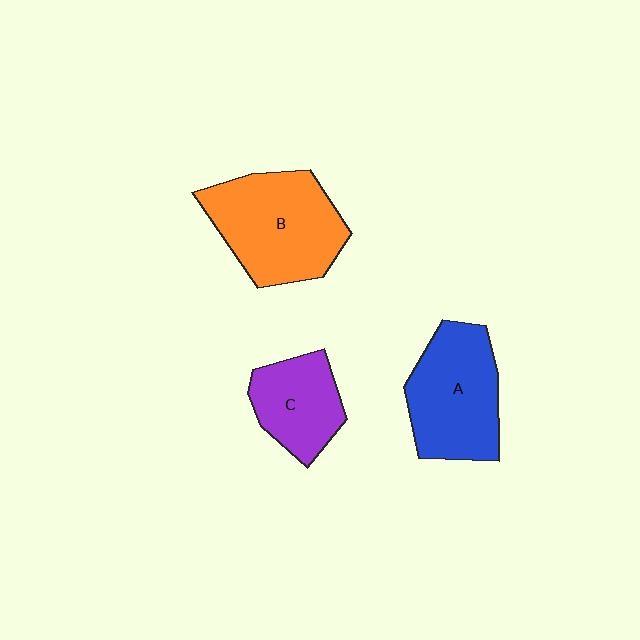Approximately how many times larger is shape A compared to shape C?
Approximately 1.5 times.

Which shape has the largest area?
Shape B (orange).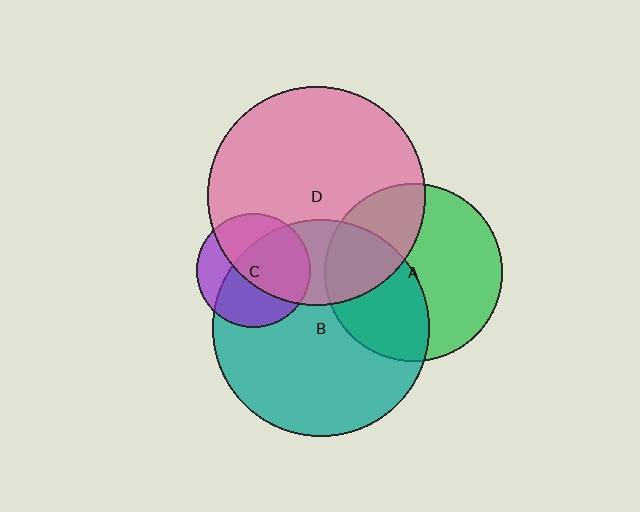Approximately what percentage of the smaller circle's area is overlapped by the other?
Approximately 65%.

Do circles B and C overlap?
Yes.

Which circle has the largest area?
Circle D (pink).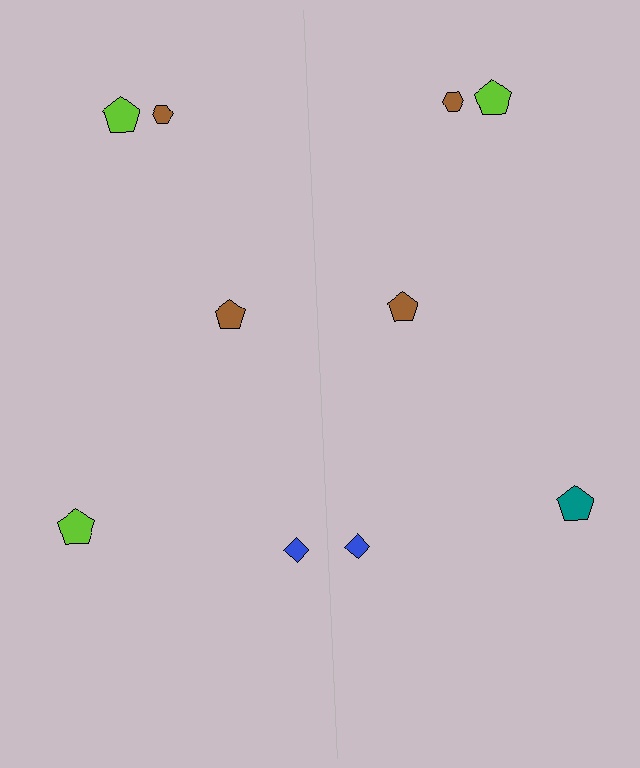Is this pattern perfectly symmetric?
No, the pattern is not perfectly symmetric. The teal pentagon on the right side breaks the symmetry — its mirror counterpart is lime.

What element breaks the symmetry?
The teal pentagon on the right side breaks the symmetry — its mirror counterpart is lime.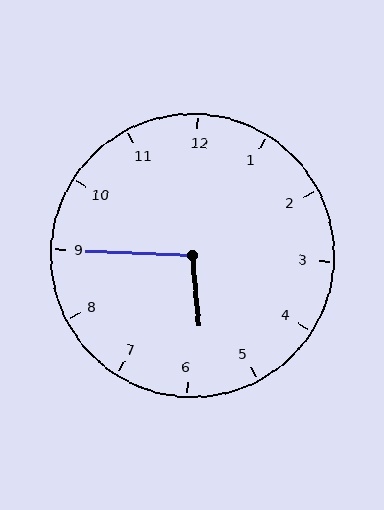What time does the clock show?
5:45.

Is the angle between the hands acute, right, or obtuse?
It is obtuse.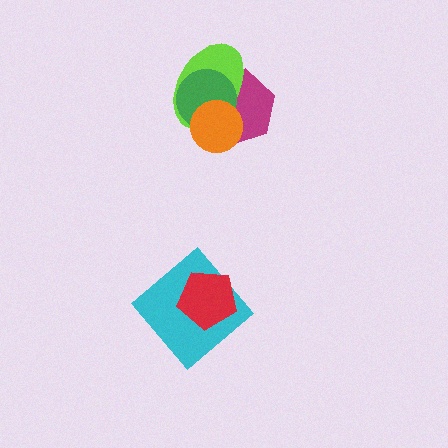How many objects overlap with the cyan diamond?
1 object overlaps with the cyan diamond.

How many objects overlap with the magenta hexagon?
3 objects overlap with the magenta hexagon.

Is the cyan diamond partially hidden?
Yes, it is partially covered by another shape.